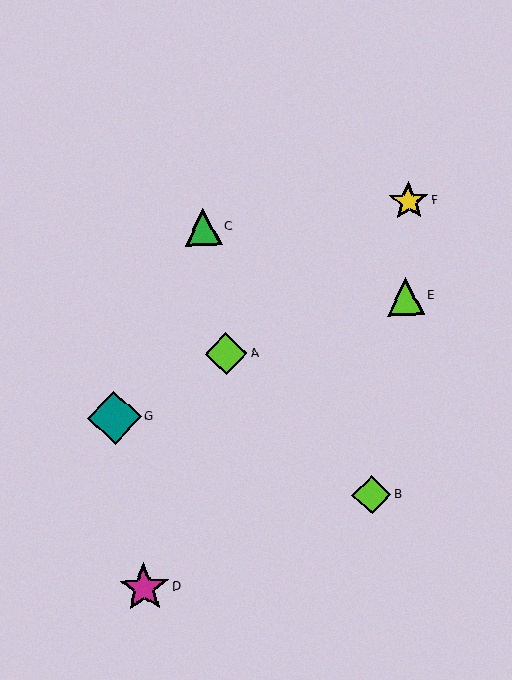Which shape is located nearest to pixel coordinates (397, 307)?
The lime triangle (labeled E) at (406, 296) is nearest to that location.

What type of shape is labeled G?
Shape G is a teal diamond.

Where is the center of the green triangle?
The center of the green triangle is at (203, 227).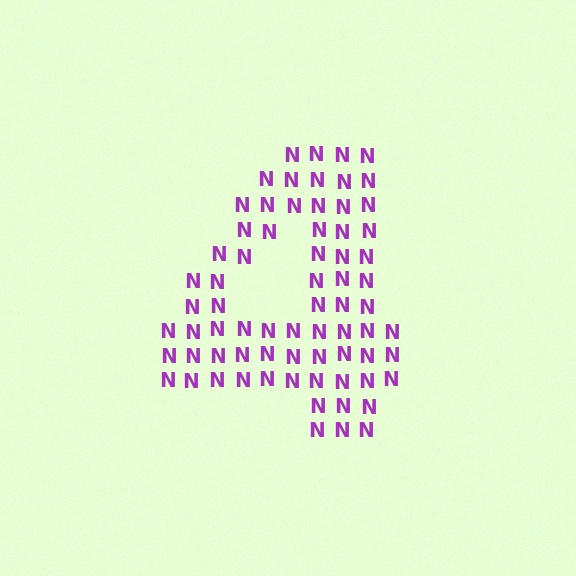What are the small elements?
The small elements are letter N's.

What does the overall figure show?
The overall figure shows the digit 4.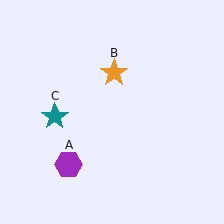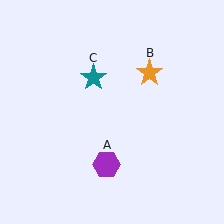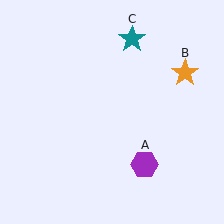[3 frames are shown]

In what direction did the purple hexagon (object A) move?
The purple hexagon (object A) moved right.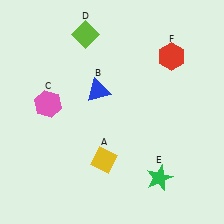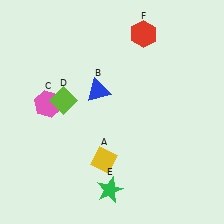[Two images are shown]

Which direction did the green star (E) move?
The green star (E) moved left.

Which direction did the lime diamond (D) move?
The lime diamond (D) moved down.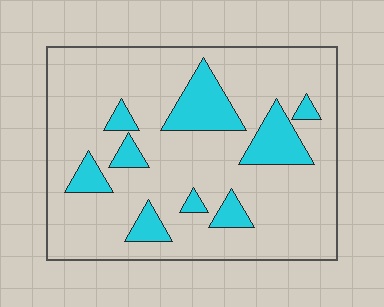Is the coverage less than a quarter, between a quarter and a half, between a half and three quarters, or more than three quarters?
Less than a quarter.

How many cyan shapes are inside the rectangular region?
9.